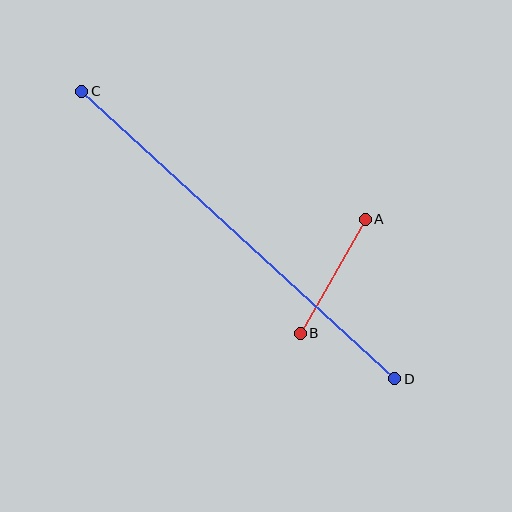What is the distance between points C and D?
The distance is approximately 425 pixels.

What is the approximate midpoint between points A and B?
The midpoint is at approximately (333, 276) pixels.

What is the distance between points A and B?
The distance is approximately 131 pixels.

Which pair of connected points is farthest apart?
Points C and D are farthest apart.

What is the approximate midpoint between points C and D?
The midpoint is at approximately (238, 235) pixels.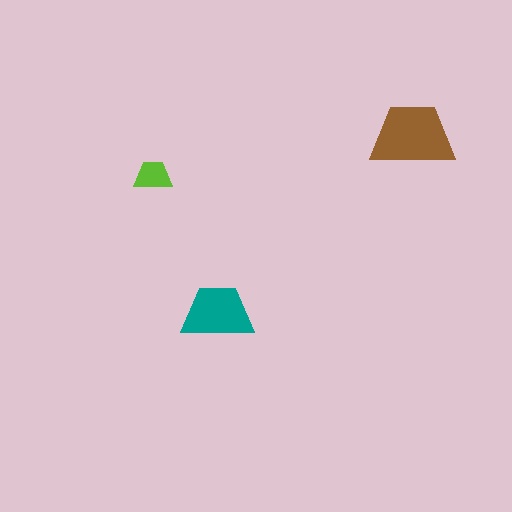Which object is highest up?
The brown trapezoid is topmost.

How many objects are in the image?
There are 3 objects in the image.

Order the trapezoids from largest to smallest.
the brown one, the teal one, the lime one.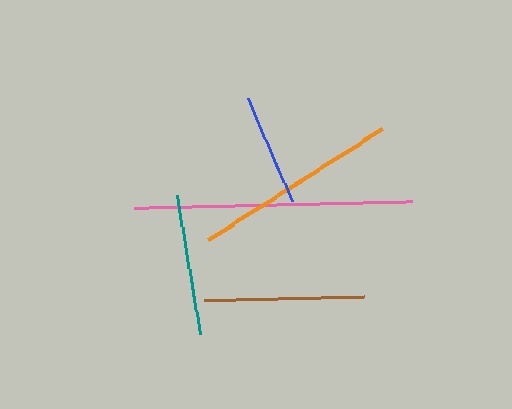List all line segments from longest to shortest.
From longest to shortest: pink, orange, brown, teal, blue.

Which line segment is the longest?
The pink line is the longest at approximately 278 pixels.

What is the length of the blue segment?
The blue segment is approximately 112 pixels long.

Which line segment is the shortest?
The blue line is the shortest at approximately 112 pixels.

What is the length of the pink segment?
The pink segment is approximately 278 pixels long.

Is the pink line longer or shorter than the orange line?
The pink line is longer than the orange line.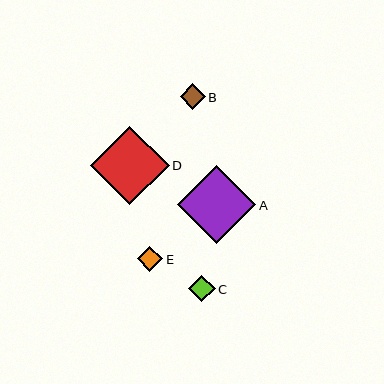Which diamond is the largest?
Diamond D is the largest with a size of approximately 78 pixels.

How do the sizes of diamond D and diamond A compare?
Diamond D and diamond A are approximately the same size.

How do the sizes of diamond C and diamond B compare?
Diamond C and diamond B are approximately the same size.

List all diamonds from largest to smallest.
From largest to smallest: D, A, C, E, B.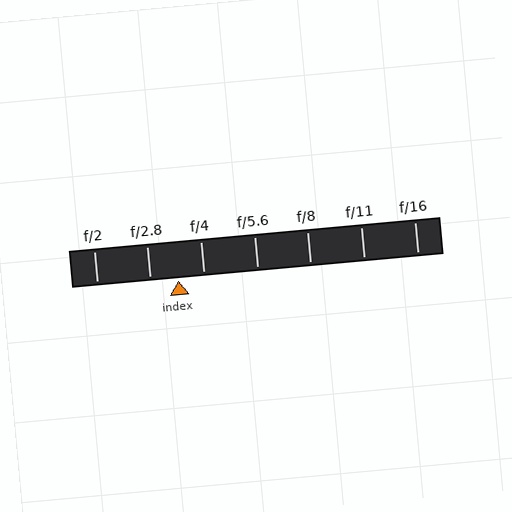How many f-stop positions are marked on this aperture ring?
There are 7 f-stop positions marked.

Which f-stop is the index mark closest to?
The index mark is closest to f/4.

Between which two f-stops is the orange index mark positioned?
The index mark is between f/2.8 and f/4.